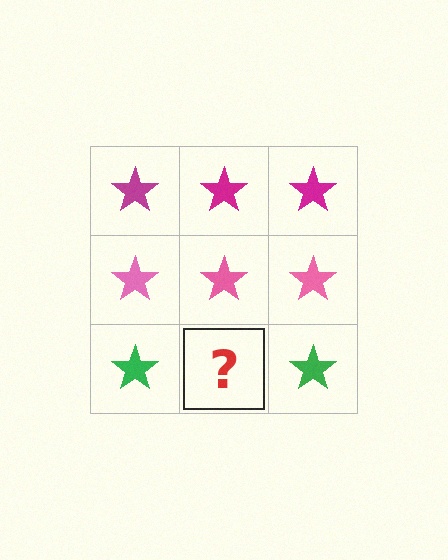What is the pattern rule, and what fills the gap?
The rule is that each row has a consistent color. The gap should be filled with a green star.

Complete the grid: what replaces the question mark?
The question mark should be replaced with a green star.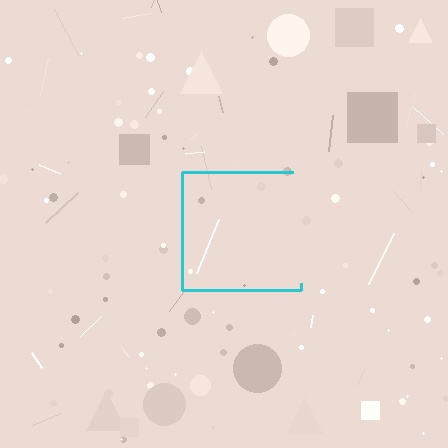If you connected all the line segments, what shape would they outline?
They would outline a square.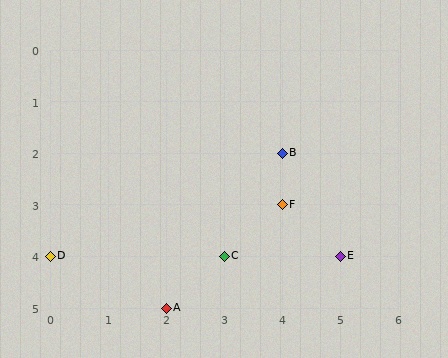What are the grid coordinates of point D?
Point D is at grid coordinates (0, 4).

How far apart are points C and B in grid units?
Points C and B are 1 column and 2 rows apart (about 2.2 grid units diagonally).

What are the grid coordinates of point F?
Point F is at grid coordinates (4, 3).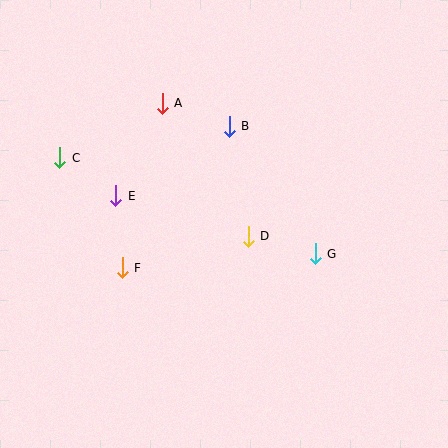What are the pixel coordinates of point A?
Point A is at (162, 103).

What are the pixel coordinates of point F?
Point F is at (122, 268).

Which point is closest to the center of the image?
Point D at (248, 236) is closest to the center.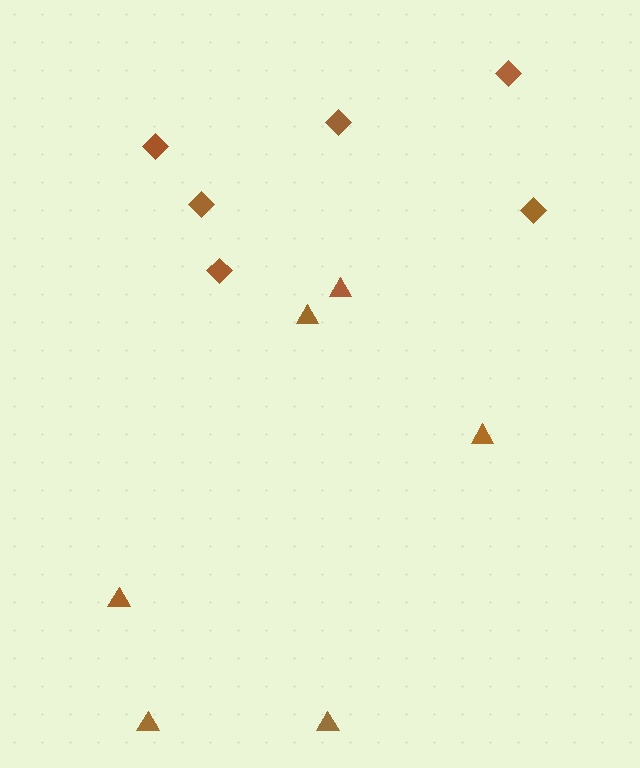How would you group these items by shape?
There are 2 groups: one group of diamonds (6) and one group of triangles (6).